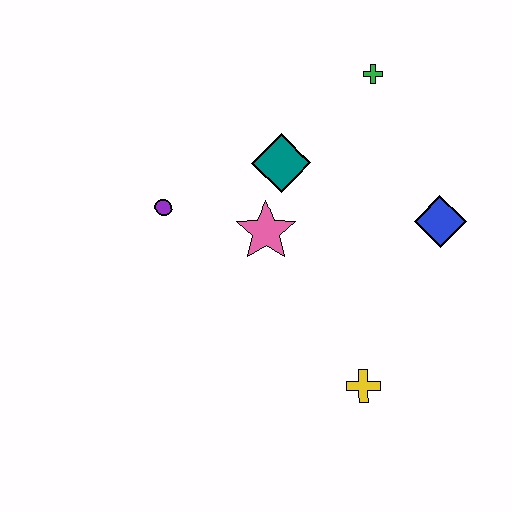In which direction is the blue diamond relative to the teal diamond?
The blue diamond is to the right of the teal diamond.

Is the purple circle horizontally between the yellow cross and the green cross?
No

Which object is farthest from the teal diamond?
The yellow cross is farthest from the teal diamond.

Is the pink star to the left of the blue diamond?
Yes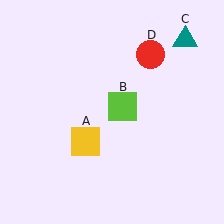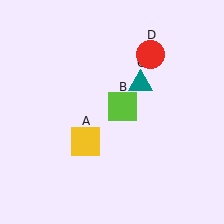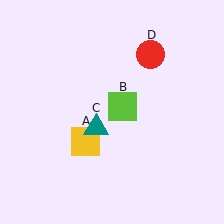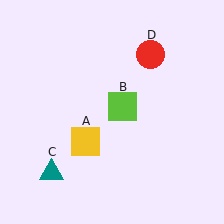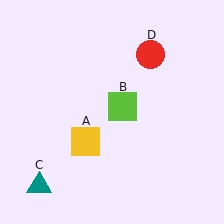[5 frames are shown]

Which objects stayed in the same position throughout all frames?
Yellow square (object A) and lime square (object B) and red circle (object D) remained stationary.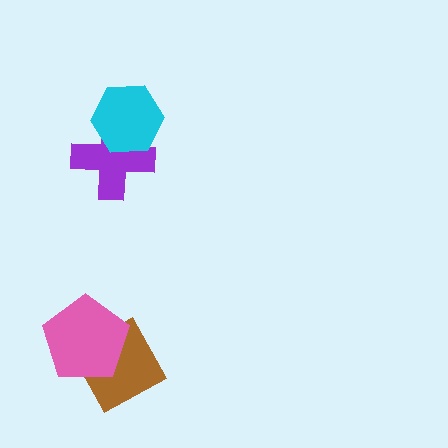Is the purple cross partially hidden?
Yes, it is partially covered by another shape.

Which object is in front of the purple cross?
The cyan hexagon is in front of the purple cross.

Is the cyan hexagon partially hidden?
No, no other shape covers it.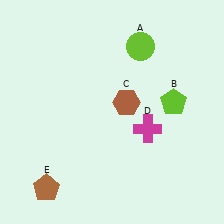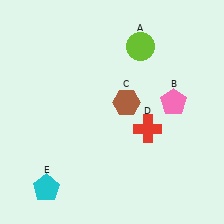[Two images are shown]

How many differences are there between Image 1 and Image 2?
There are 3 differences between the two images.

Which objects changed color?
B changed from lime to pink. D changed from magenta to red. E changed from brown to cyan.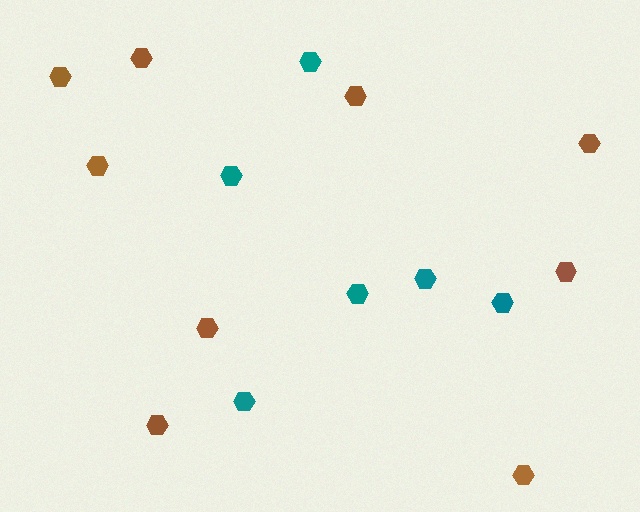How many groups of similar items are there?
There are 2 groups: one group of brown hexagons (9) and one group of teal hexagons (6).